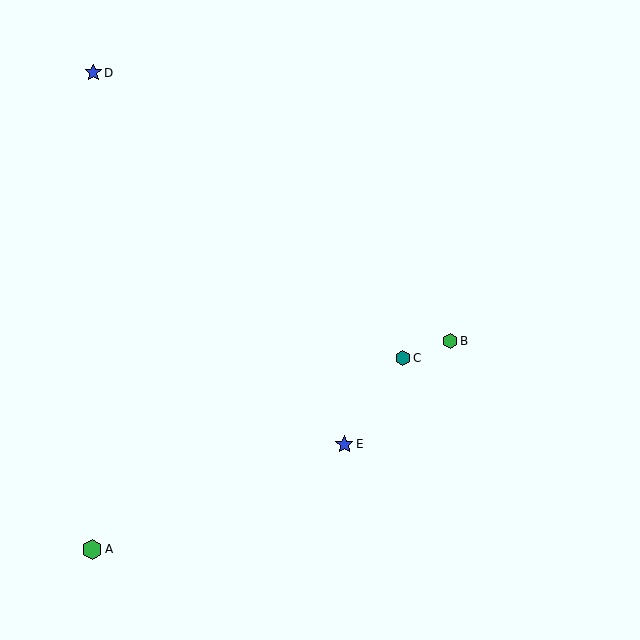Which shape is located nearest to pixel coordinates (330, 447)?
The blue star (labeled E) at (344, 444) is nearest to that location.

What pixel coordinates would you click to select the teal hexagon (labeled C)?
Click at (403, 358) to select the teal hexagon C.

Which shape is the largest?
The green hexagon (labeled A) is the largest.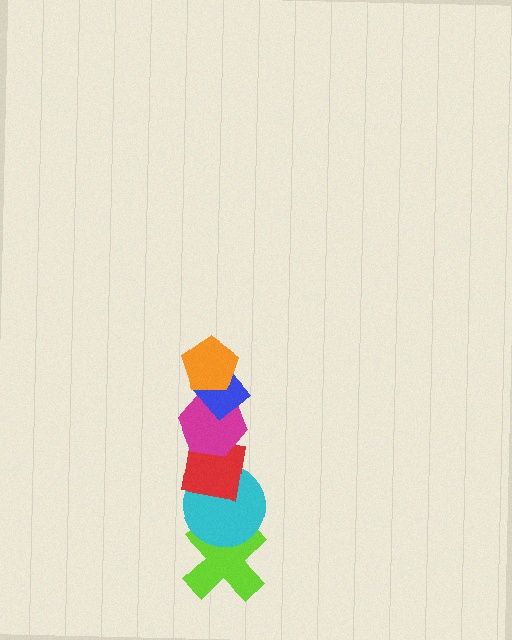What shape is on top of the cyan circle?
The red square is on top of the cyan circle.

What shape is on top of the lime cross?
The cyan circle is on top of the lime cross.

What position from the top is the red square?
The red square is 4th from the top.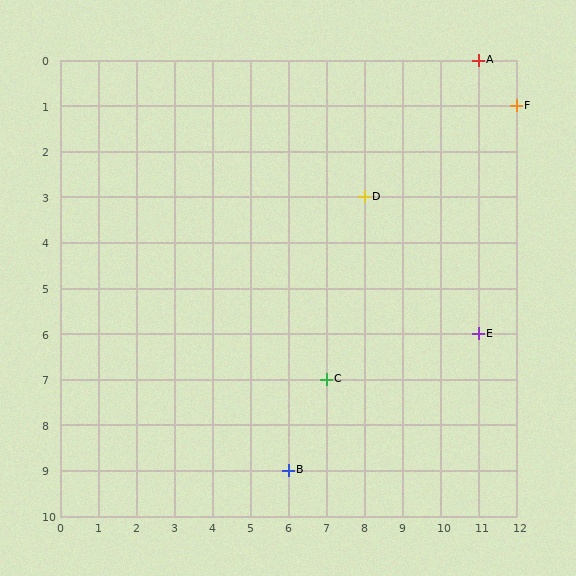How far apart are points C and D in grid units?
Points C and D are 1 column and 4 rows apart (about 4.1 grid units diagonally).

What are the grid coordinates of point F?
Point F is at grid coordinates (12, 1).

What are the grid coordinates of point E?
Point E is at grid coordinates (11, 6).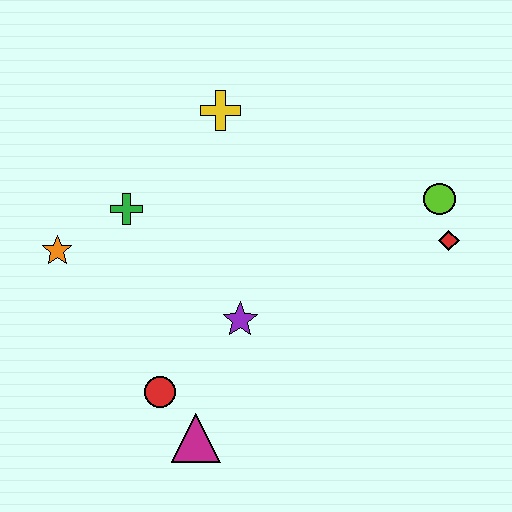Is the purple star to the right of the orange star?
Yes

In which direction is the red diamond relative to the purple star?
The red diamond is to the right of the purple star.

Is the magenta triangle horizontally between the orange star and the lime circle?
Yes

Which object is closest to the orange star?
The green cross is closest to the orange star.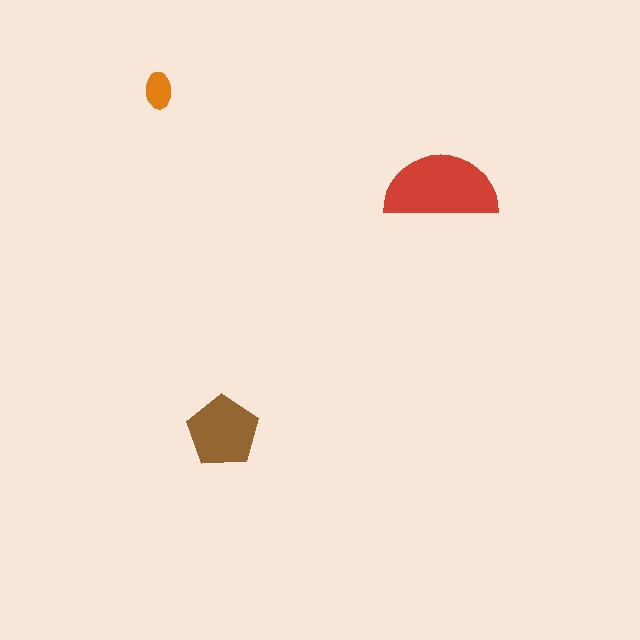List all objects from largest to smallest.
The red semicircle, the brown pentagon, the orange ellipse.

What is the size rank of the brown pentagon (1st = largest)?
2nd.